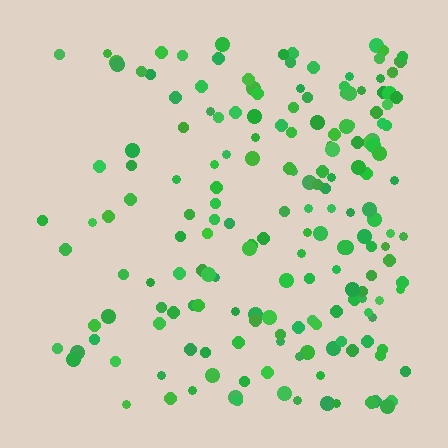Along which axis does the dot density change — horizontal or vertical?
Horizontal.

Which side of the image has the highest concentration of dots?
The right.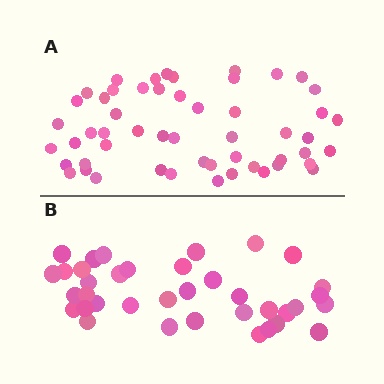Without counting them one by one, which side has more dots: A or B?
Region A (the top region) has more dots.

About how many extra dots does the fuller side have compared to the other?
Region A has approximately 15 more dots than region B.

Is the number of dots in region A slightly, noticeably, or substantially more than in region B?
Region A has noticeably more, but not dramatically so. The ratio is roughly 1.4 to 1.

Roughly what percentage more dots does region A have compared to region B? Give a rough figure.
About 45% more.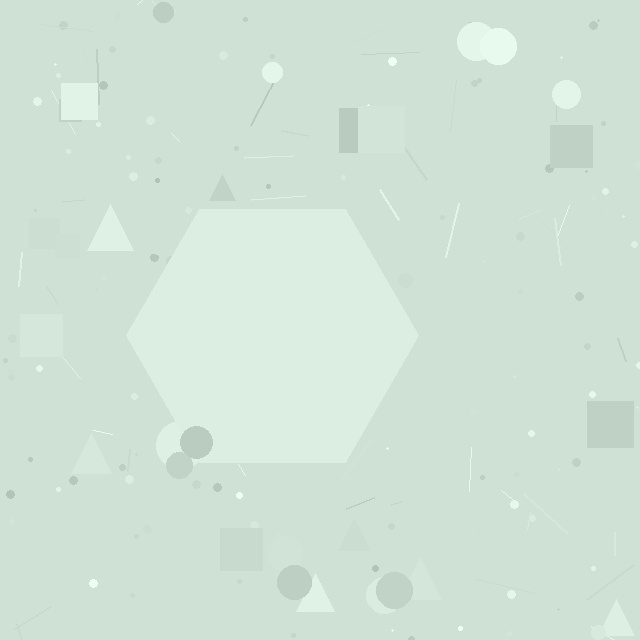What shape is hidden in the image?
A hexagon is hidden in the image.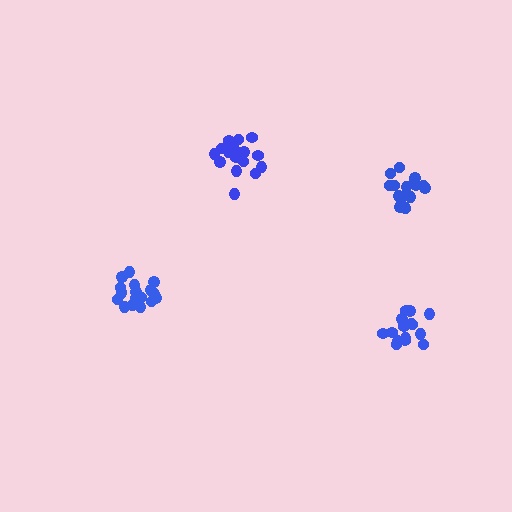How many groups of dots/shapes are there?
There are 4 groups.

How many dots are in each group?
Group 1: 16 dots, Group 2: 19 dots, Group 3: 18 dots, Group 4: 16 dots (69 total).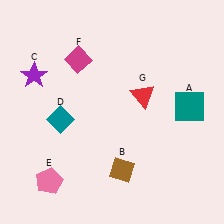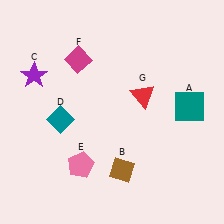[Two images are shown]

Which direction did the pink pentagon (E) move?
The pink pentagon (E) moved right.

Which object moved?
The pink pentagon (E) moved right.